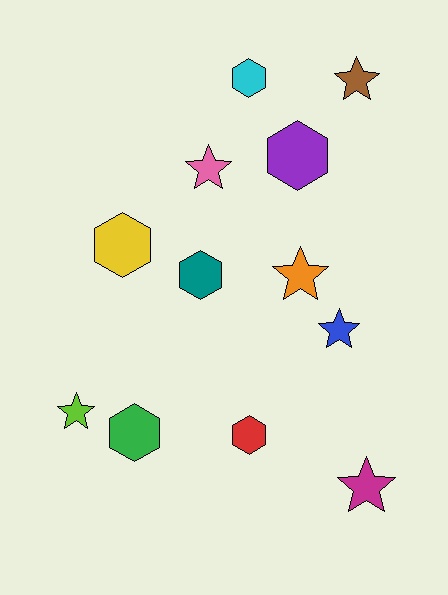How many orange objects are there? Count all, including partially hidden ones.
There is 1 orange object.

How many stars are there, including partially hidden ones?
There are 6 stars.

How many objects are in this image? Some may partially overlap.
There are 12 objects.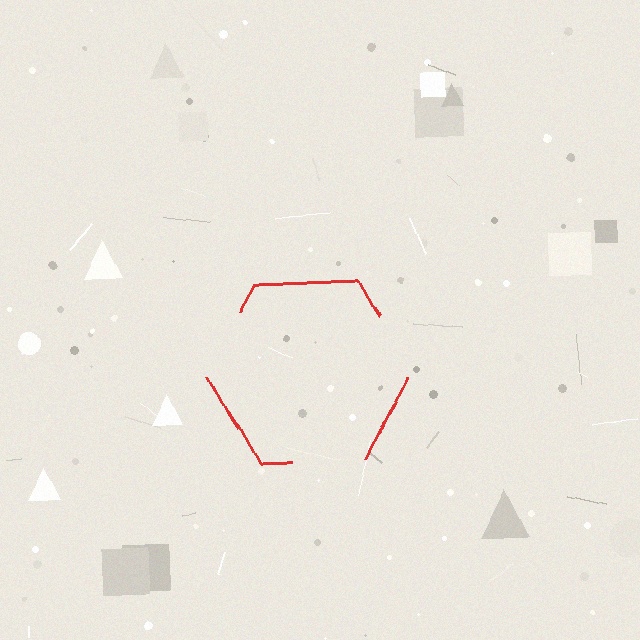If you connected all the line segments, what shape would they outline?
They would outline a hexagon.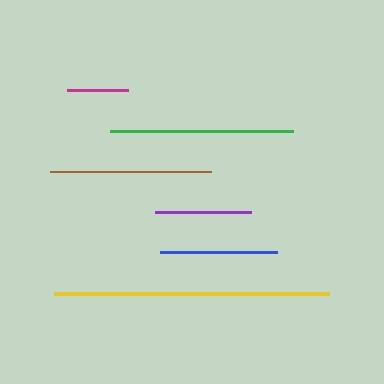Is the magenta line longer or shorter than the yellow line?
The yellow line is longer than the magenta line.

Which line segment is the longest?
The yellow line is the longest at approximately 275 pixels.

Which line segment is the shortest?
The magenta line is the shortest at approximately 61 pixels.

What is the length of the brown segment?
The brown segment is approximately 161 pixels long.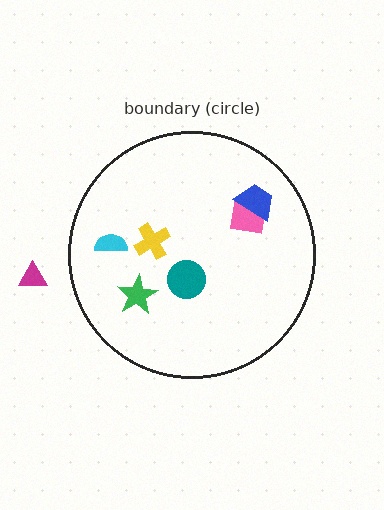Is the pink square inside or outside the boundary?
Inside.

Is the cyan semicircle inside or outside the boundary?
Inside.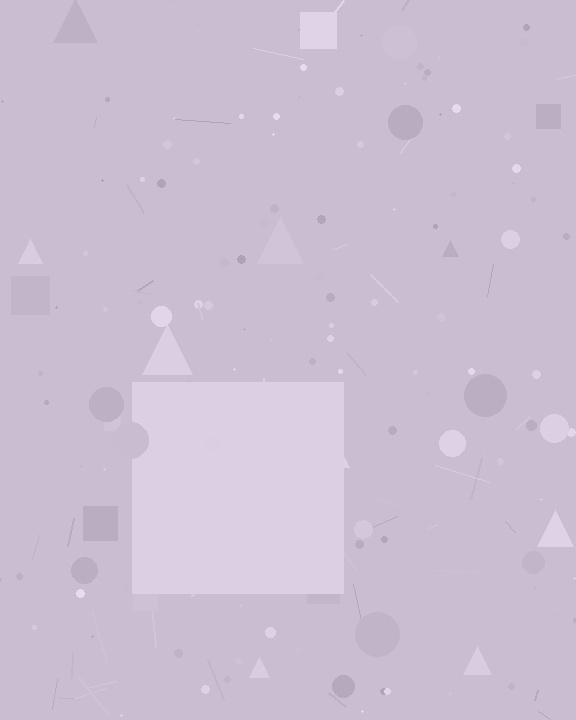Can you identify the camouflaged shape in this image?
The camouflaged shape is a square.